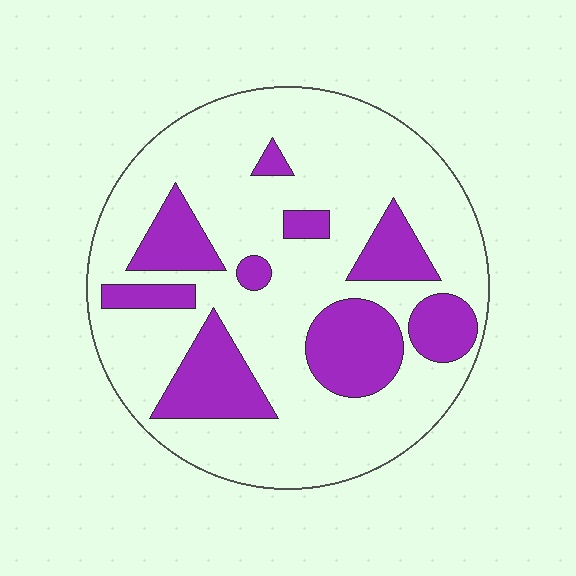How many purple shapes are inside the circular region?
9.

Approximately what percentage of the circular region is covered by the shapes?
Approximately 25%.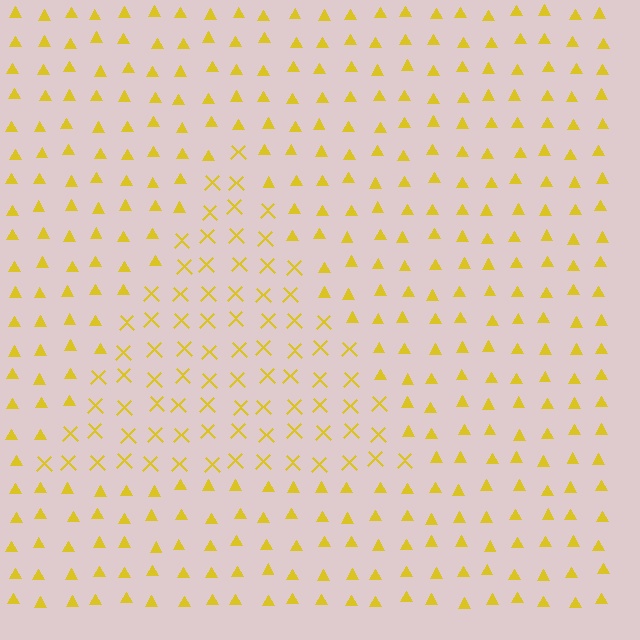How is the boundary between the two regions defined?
The boundary is defined by a change in element shape: X marks inside vs. triangles outside. All elements share the same color and spacing.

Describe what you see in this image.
The image is filled with small yellow elements arranged in a uniform grid. A triangle-shaped region contains X marks, while the surrounding area contains triangles. The boundary is defined purely by the change in element shape.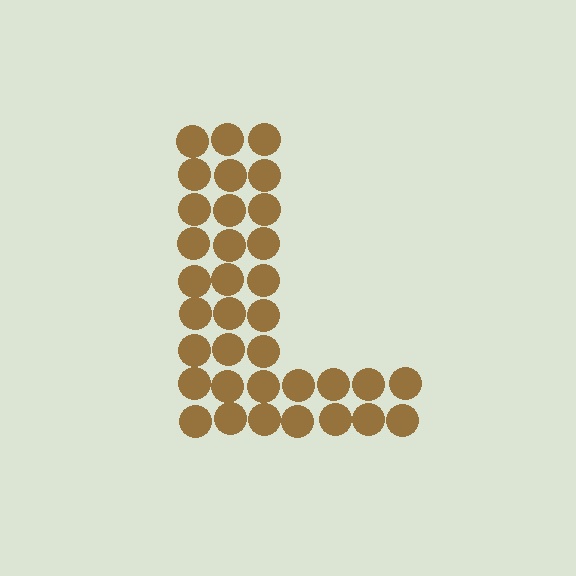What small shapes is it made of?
It is made of small circles.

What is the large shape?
The large shape is the letter L.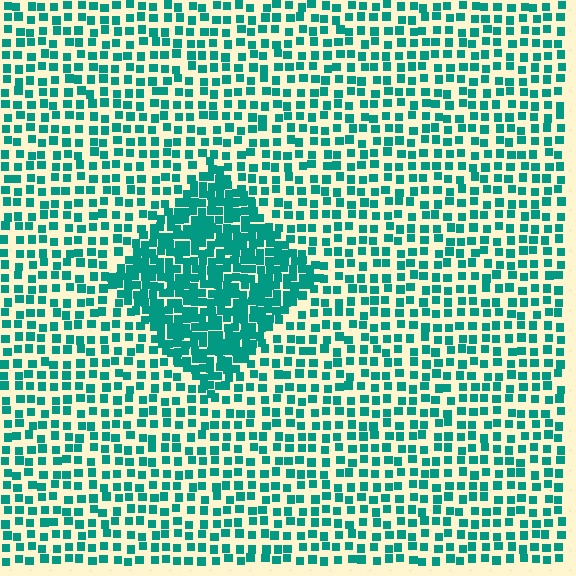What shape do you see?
I see a diamond.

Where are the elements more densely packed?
The elements are more densely packed inside the diamond boundary.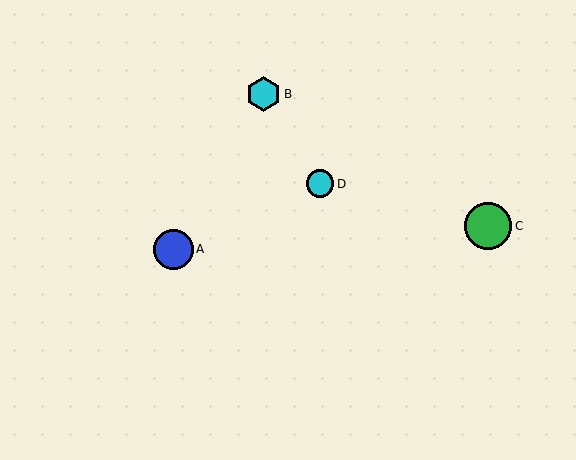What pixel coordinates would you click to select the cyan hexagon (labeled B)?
Click at (264, 94) to select the cyan hexagon B.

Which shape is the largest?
The green circle (labeled C) is the largest.